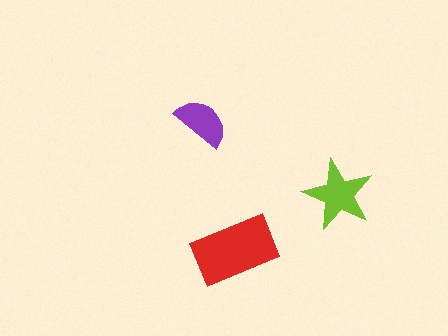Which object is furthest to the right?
The lime star is rightmost.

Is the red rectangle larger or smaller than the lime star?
Larger.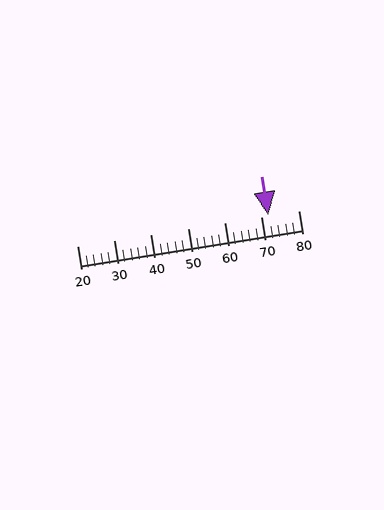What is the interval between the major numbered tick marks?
The major tick marks are spaced 10 units apart.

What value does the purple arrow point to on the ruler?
The purple arrow points to approximately 72.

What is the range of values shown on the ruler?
The ruler shows values from 20 to 80.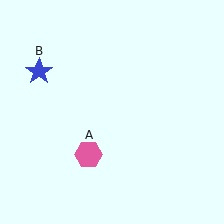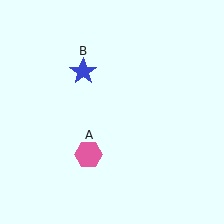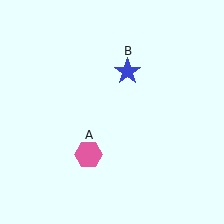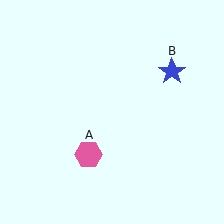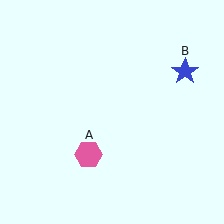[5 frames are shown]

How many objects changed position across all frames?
1 object changed position: blue star (object B).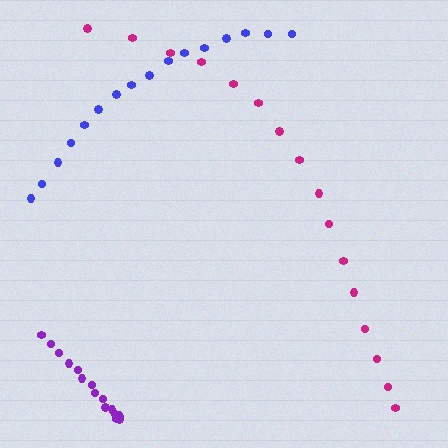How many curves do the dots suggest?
There are 3 distinct paths.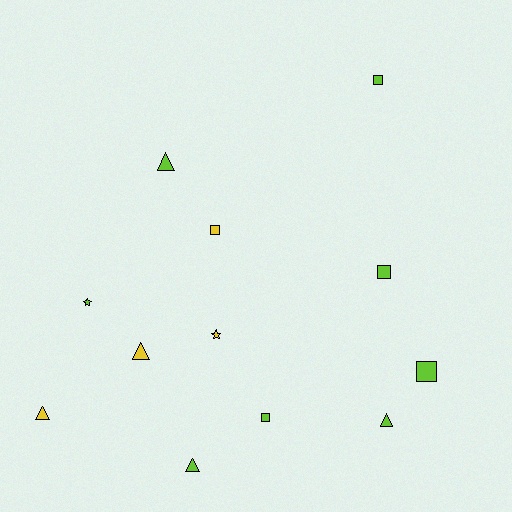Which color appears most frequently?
Lime, with 8 objects.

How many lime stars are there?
There is 1 lime star.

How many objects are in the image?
There are 12 objects.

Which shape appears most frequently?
Triangle, with 5 objects.